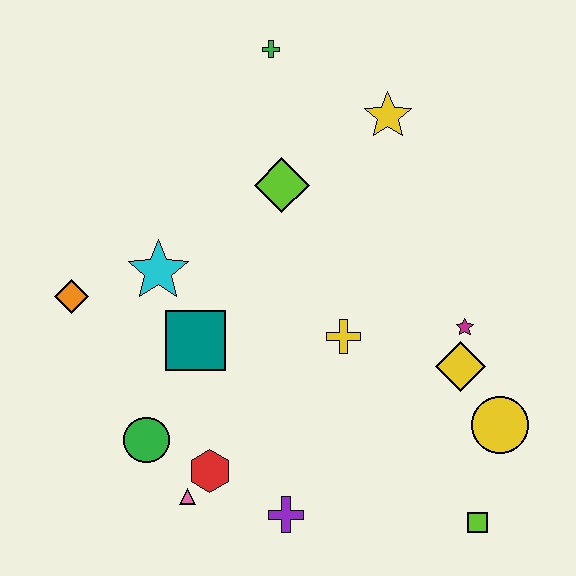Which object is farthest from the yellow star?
The pink triangle is farthest from the yellow star.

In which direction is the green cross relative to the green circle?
The green cross is above the green circle.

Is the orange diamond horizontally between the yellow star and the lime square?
No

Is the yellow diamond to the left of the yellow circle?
Yes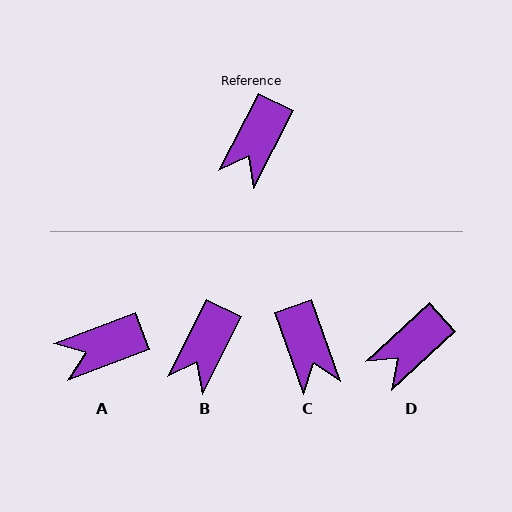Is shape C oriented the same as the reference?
No, it is off by about 46 degrees.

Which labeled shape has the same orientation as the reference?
B.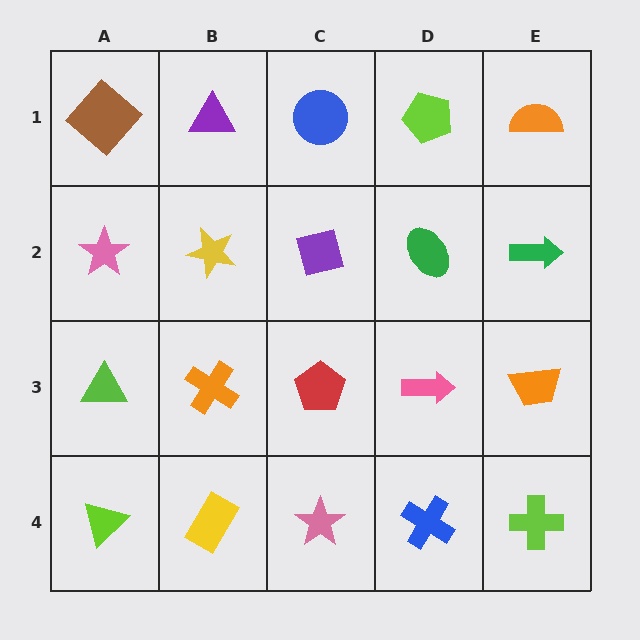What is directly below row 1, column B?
A yellow star.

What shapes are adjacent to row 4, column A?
A lime triangle (row 3, column A), a yellow rectangle (row 4, column B).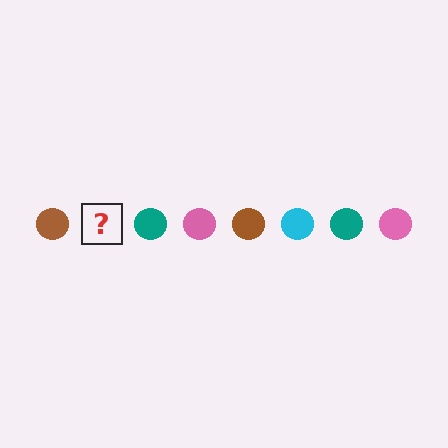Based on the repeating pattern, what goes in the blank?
The blank should be a cyan circle.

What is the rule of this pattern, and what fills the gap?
The rule is that the pattern cycles through brown, cyan, teal, pink circles. The gap should be filled with a cyan circle.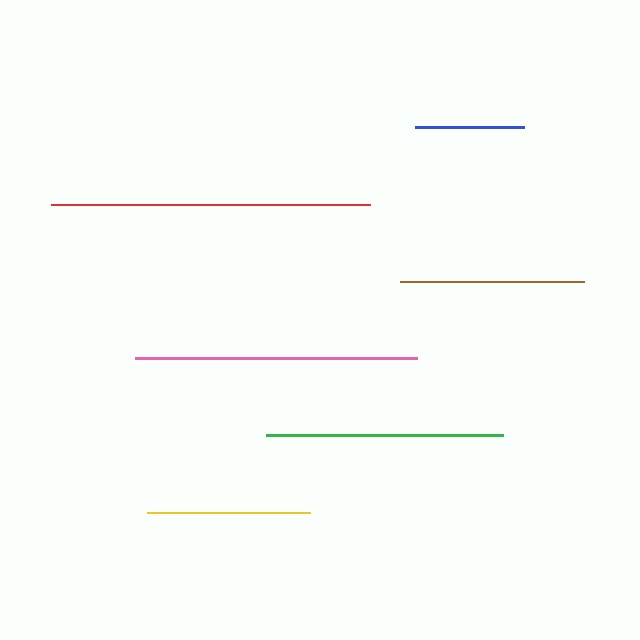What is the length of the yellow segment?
The yellow segment is approximately 163 pixels long.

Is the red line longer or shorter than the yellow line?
The red line is longer than the yellow line.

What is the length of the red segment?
The red segment is approximately 319 pixels long.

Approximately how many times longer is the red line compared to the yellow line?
The red line is approximately 2.0 times the length of the yellow line.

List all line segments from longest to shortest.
From longest to shortest: red, pink, green, brown, yellow, blue.